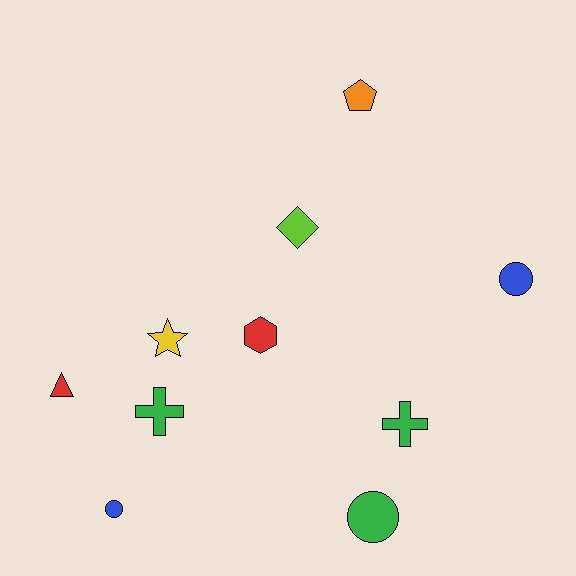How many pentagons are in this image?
There is 1 pentagon.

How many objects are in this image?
There are 10 objects.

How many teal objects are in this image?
There are no teal objects.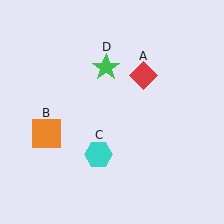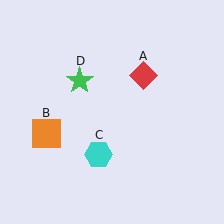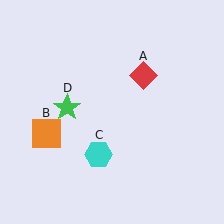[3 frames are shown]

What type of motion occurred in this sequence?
The green star (object D) rotated counterclockwise around the center of the scene.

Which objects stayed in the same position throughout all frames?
Red diamond (object A) and orange square (object B) and cyan hexagon (object C) remained stationary.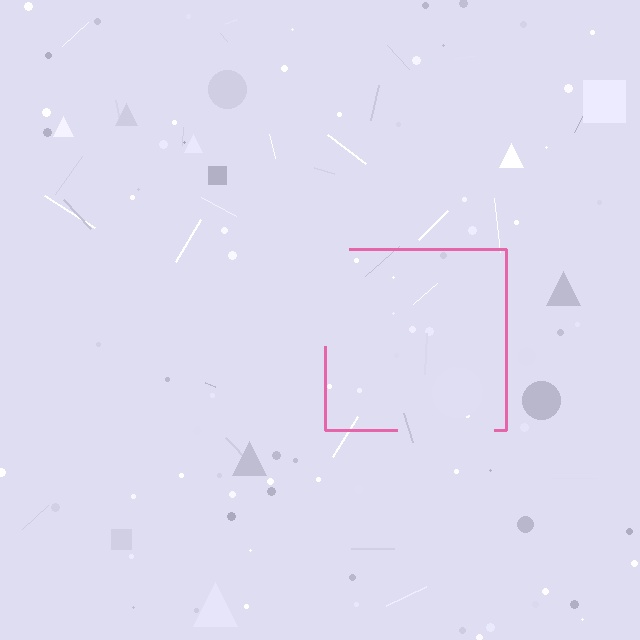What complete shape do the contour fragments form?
The contour fragments form a square.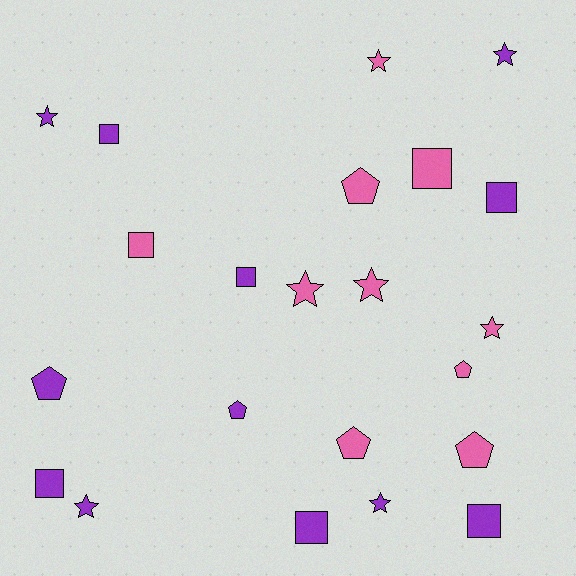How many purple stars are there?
There are 4 purple stars.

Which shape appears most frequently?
Square, with 8 objects.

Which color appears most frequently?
Purple, with 12 objects.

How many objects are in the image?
There are 22 objects.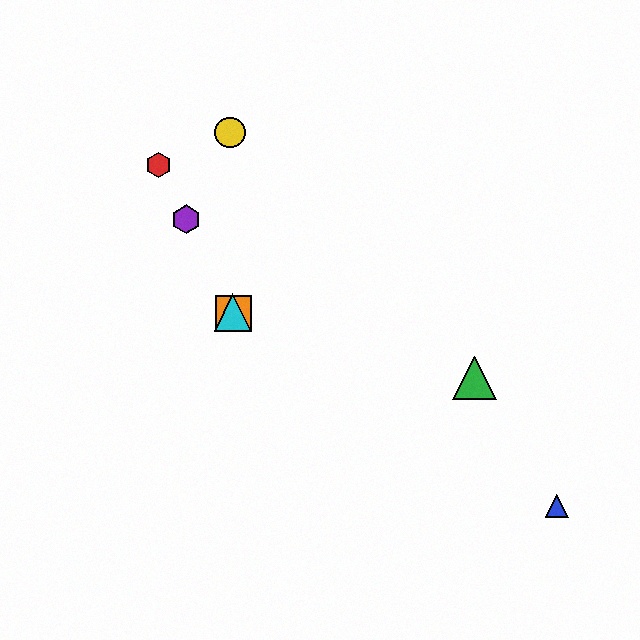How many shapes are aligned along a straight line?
4 shapes (the red hexagon, the purple hexagon, the orange square, the cyan triangle) are aligned along a straight line.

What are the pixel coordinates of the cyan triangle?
The cyan triangle is at (233, 313).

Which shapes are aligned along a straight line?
The red hexagon, the purple hexagon, the orange square, the cyan triangle are aligned along a straight line.